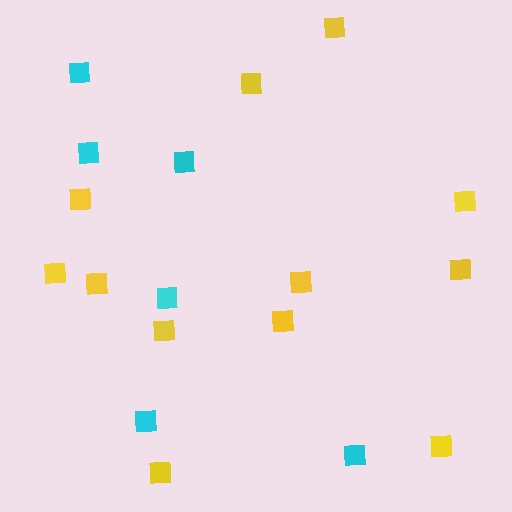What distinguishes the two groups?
There are 2 groups: one group of cyan squares (6) and one group of yellow squares (12).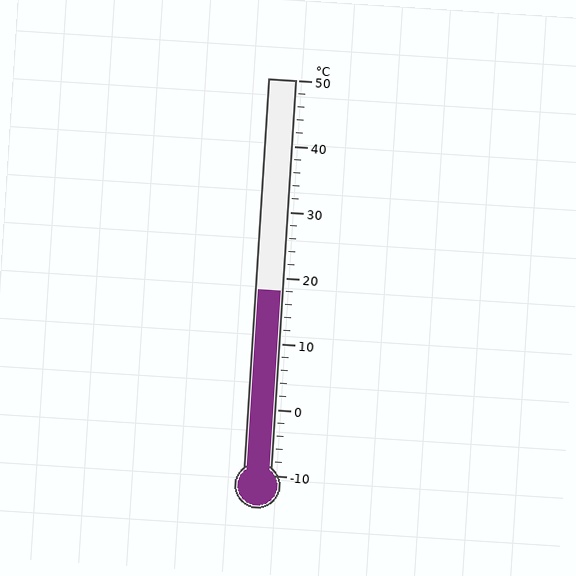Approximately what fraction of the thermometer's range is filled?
The thermometer is filled to approximately 45% of its range.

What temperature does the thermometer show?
The thermometer shows approximately 18°C.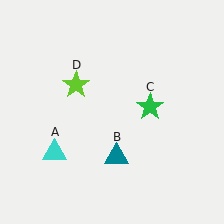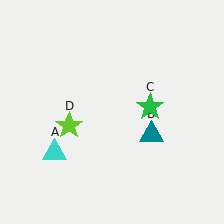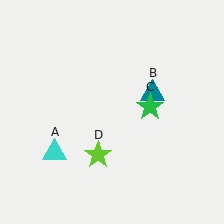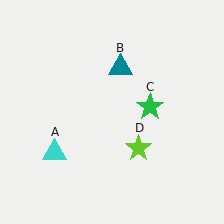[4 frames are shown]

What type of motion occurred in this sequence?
The teal triangle (object B), lime star (object D) rotated counterclockwise around the center of the scene.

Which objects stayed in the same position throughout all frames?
Cyan triangle (object A) and green star (object C) remained stationary.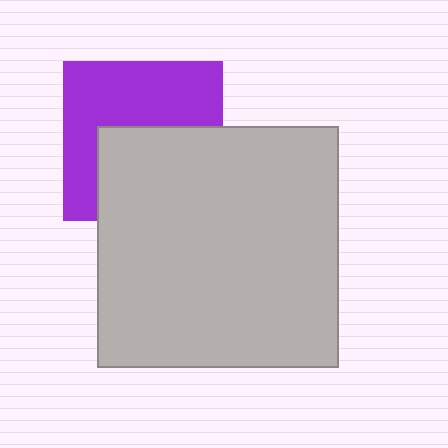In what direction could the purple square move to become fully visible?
The purple square could move up. That would shift it out from behind the light gray square entirely.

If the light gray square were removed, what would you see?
You would see the complete purple square.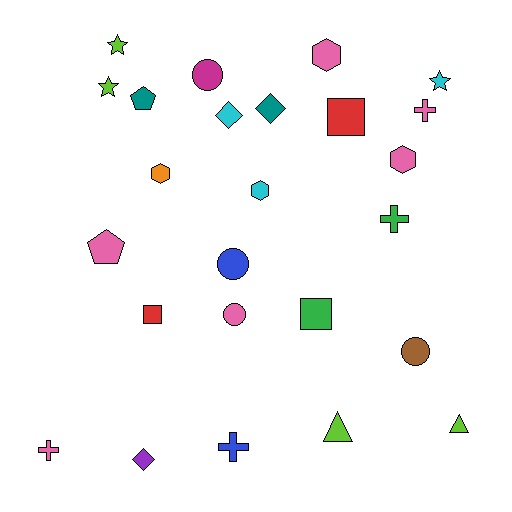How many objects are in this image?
There are 25 objects.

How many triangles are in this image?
There are 2 triangles.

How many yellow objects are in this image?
There are no yellow objects.